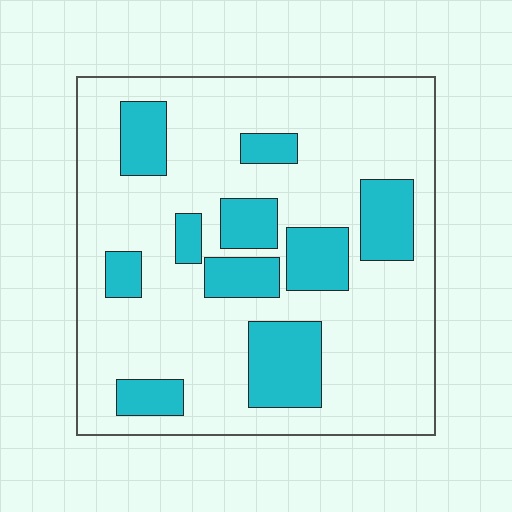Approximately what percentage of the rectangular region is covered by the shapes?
Approximately 25%.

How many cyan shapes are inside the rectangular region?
10.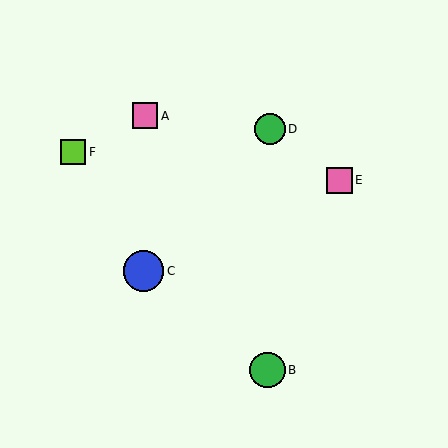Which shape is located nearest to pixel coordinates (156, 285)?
The blue circle (labeled C) at (144, 271) is nearest to that location.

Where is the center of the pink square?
The center of the pink square is at (339, 180).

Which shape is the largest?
The blue circle (labeled C) is the largest.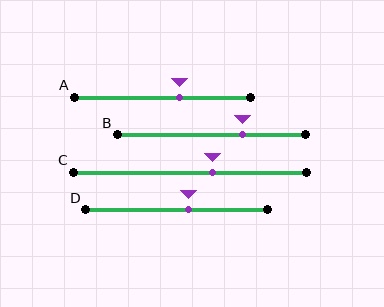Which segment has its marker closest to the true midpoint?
Segment D has its marker closest to the true midpoint.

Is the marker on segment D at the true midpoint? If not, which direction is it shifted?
No, the marker on segment D is shifted to the right by about 7% of the segment length.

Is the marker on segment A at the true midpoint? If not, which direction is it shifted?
No, the marker on segment A is shifted to the right by about 9% of the segment length.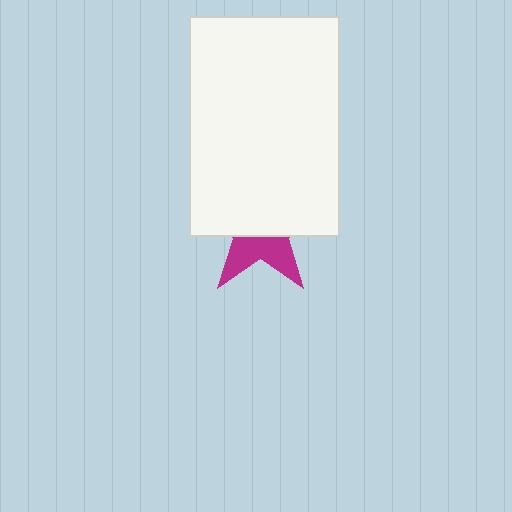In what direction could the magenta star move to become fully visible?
The magenta star could move down. That would shift it out from behind the white rectangle entirely.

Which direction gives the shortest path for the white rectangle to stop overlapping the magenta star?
Moving up gives the shortest separation.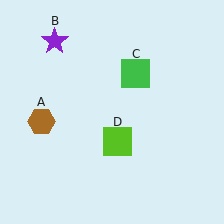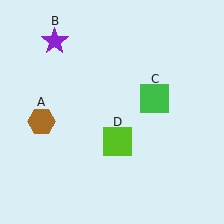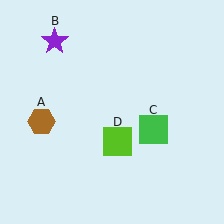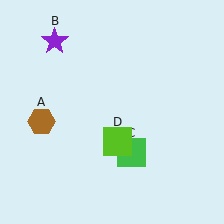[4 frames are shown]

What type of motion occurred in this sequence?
The green square (object C) rotated clockwise around the center of the scene.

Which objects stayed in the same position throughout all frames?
Brown hexagon (object A) and purple star (object B) and lime square (object D) remained stationary.